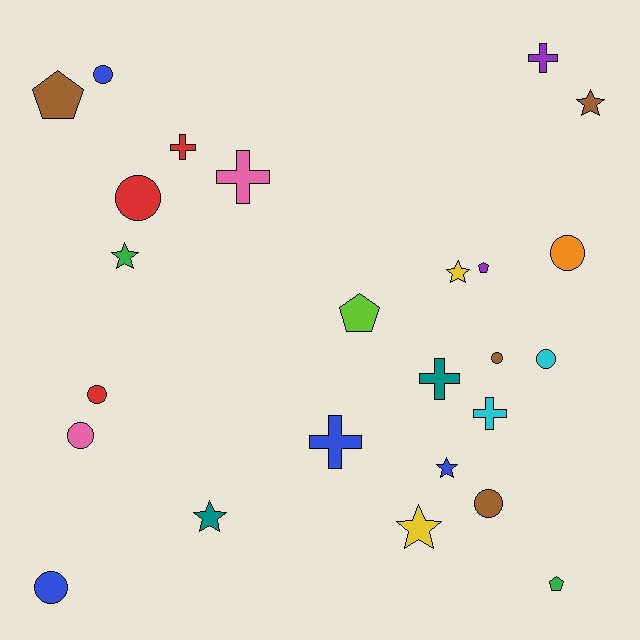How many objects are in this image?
There are 25 objects.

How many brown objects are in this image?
There are 4 brown objects.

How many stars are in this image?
There are 6 stars.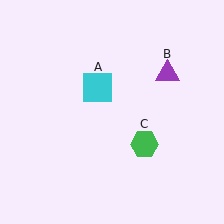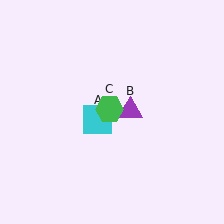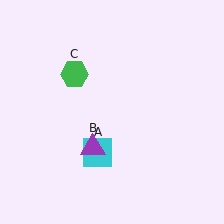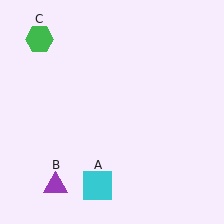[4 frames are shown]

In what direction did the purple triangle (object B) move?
The purple triangle (object B) moved down and to the left.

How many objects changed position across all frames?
3 objects changed position: cyan square (object A), purple triangle (object B), green hexagon (object C).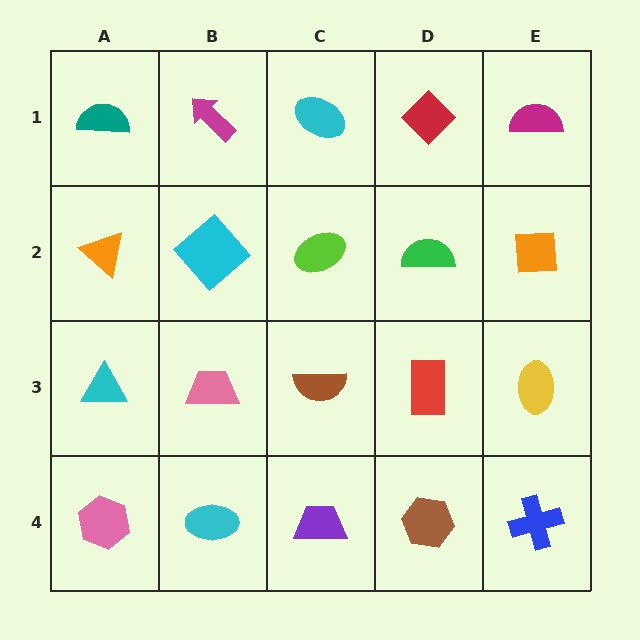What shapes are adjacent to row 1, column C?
A lime ellipse (row 2, column C), a magenta arrow (row 1, column B), a red diamond (row 1, column D).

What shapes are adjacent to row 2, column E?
A magenta semicircle (row 1, column E), a yellow ellipse (row 3, column E), a green semicircle (row 2, column D).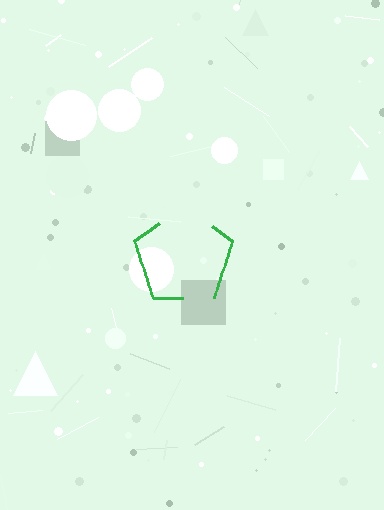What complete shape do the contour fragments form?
The contour fragments form a pentagon.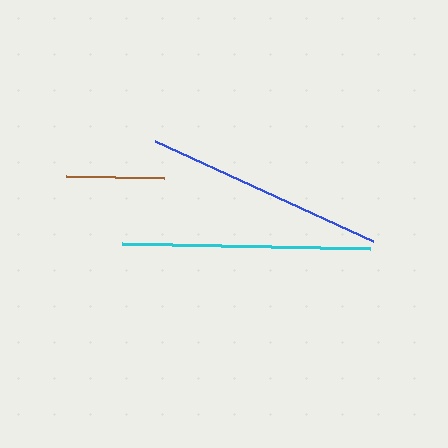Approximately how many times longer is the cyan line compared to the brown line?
The cyan line is approximately 2.5 times the length of the brown line.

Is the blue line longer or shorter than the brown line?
The blue line is longer than the brown line.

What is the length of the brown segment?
The brown segment is approximately 98 pixels long.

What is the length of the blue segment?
The blue segment is approximately 240 pixels long.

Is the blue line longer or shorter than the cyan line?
The cyan line is longer than the blue line.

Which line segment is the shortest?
The brown line is the shortest at approximately 98 pixels.